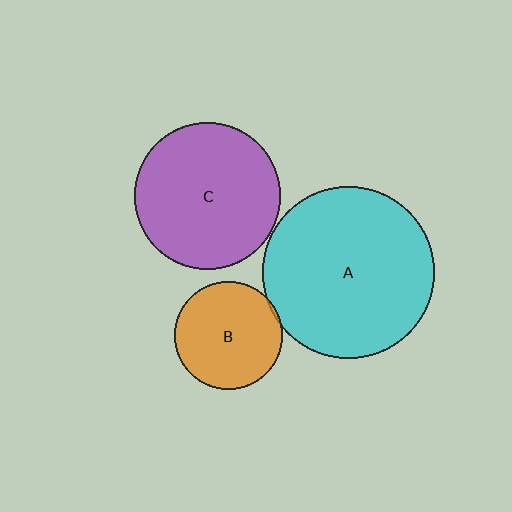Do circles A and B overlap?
Yes.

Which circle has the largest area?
Circle A (cyan).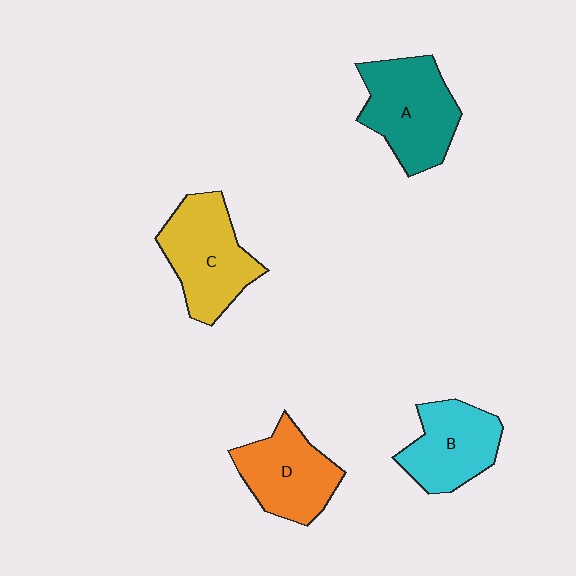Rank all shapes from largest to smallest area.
From largest to smallest: A (teal), C (yellow), D (orange), B (cyan).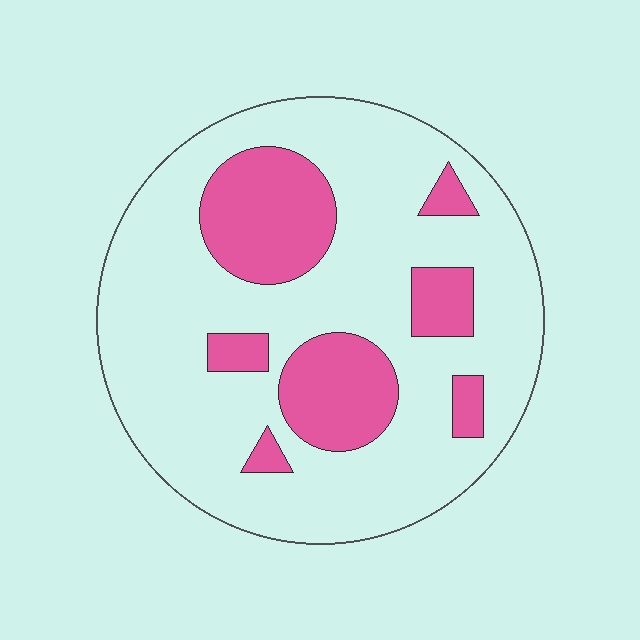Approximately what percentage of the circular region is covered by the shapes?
Approximately 25%.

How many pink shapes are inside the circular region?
7.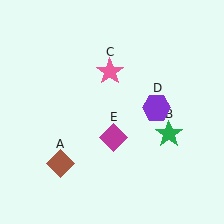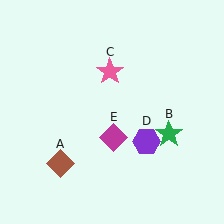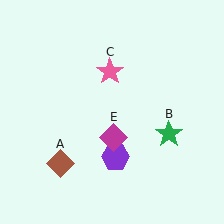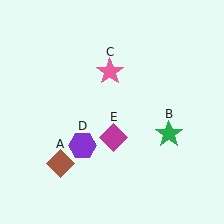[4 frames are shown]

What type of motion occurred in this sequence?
The purple hexagon (object D) rotated clockwise around the center of the scene.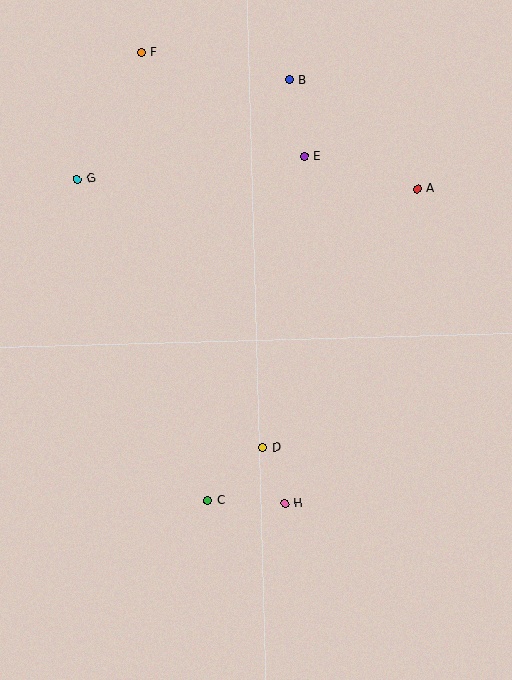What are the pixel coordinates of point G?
Point G is at (77, 179).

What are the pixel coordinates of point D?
Point D is at (263, 448).